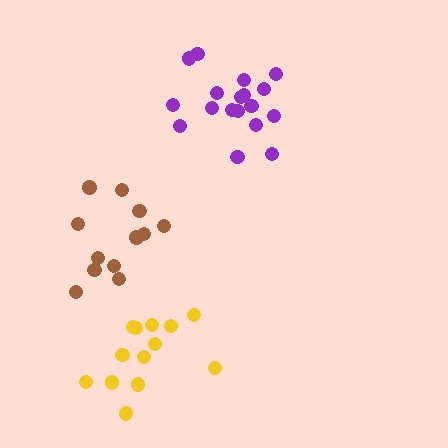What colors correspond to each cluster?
The clusters are colored: brown, purple, yellow.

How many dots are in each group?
Group 1: 12 dots, Group 2: 18 dots, Group 3: 13 dots (43 total).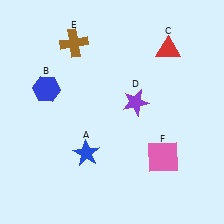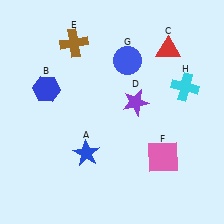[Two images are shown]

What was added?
A blue circle (G), a cyan cross (H) were added in Image 2.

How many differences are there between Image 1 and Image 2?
There are 2 differences between the two images.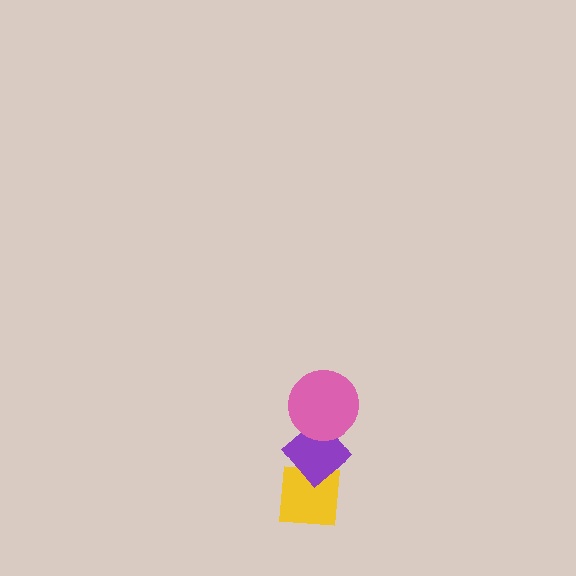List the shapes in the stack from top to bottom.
From top to bottom: the pink circle, the purple diamond, the yellow square.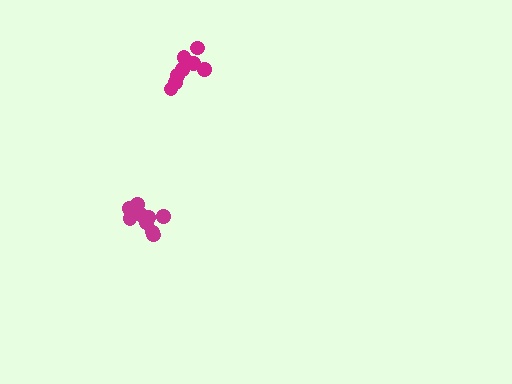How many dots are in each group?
Group 1: 9 dots, Group 2: 9 dots (18 total).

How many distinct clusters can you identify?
There are 2 distinct clusters.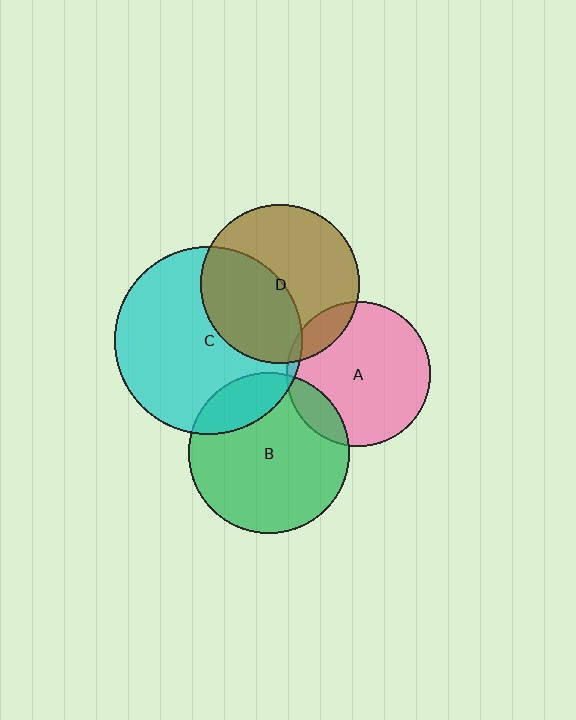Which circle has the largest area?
Circle C (cyan).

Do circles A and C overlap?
Yes.